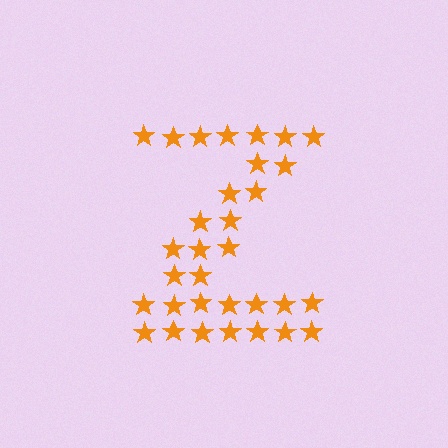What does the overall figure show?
The overall figure shows the letter Z.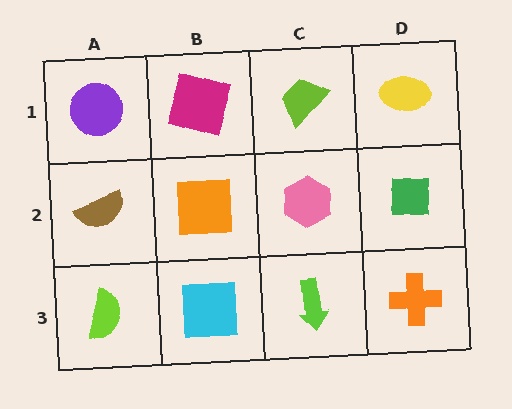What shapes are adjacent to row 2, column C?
A lime trapezoid (row 1, column C), a lime arrow (row 3, column C), an orange square (row 2, column B), a green square (row 2, column D).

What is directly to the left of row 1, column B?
A purple circle.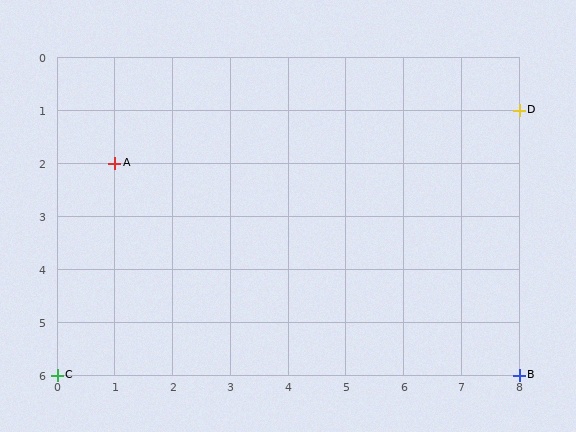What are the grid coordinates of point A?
Point A is at grid coordinates (1, 2).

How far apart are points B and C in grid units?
Points B and C are 8 columns apart.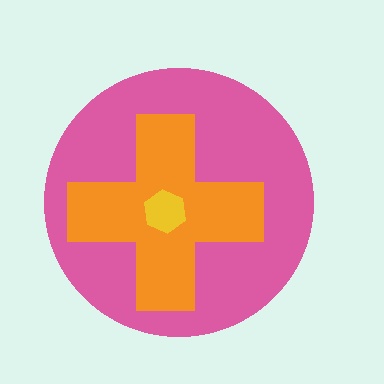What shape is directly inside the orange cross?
The yellow hexagon.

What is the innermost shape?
The yellow hexagon.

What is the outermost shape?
The pink circle.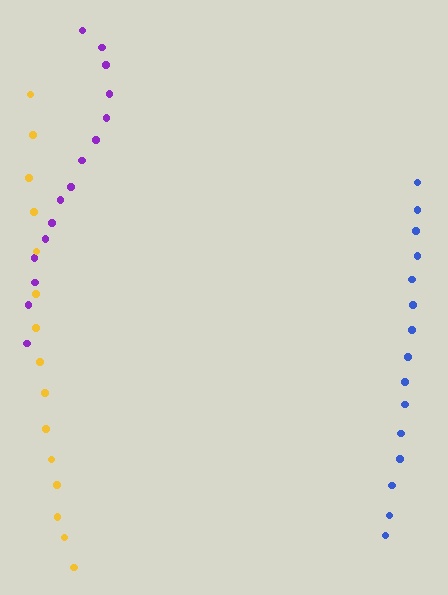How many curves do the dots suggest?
There are 3 distinct paths.